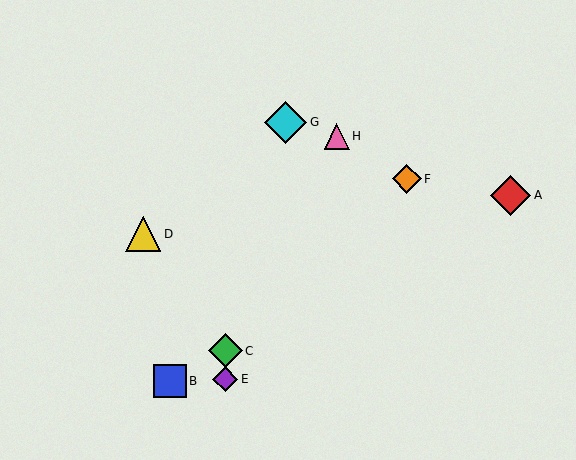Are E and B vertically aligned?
No, E is at x≈225 and B is at x≈170.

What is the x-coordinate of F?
Object F is at x≈407.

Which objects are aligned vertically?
Objects C, E are aligned vertically.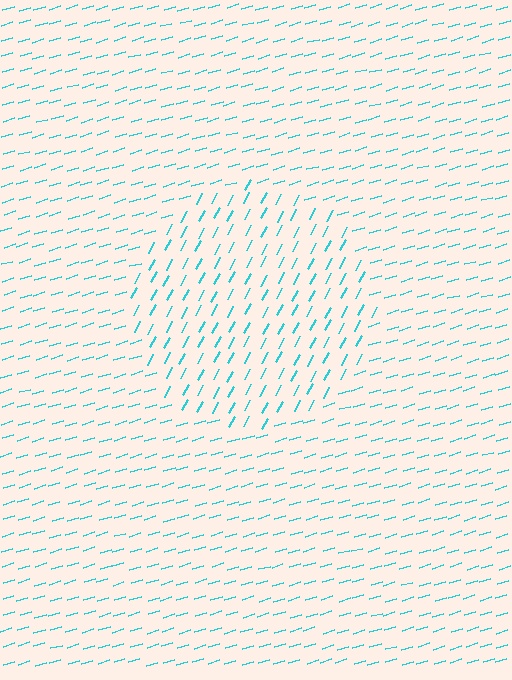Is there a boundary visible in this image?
Yes, there is a texture boundary formed by a change in line orientation.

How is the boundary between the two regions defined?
The boundary is defined purely by a change in line orientation (approximately 45 degrees difference). All lines are the same color and thickness.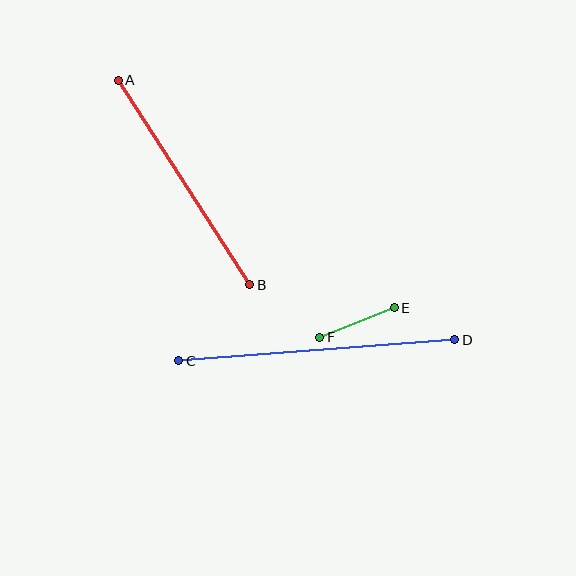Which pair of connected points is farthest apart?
Points C and D are farthest apart.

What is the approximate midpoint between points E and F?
The midpoint is at approximately (357, 322) pixels.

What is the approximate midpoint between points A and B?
The midpoint is at approximately (184, 182) pixels.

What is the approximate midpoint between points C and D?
The midpoint is at approximately (317, 350) pixels.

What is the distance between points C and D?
The distance is approximately 277 pixels.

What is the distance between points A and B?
The distance is approximately 243 pixels.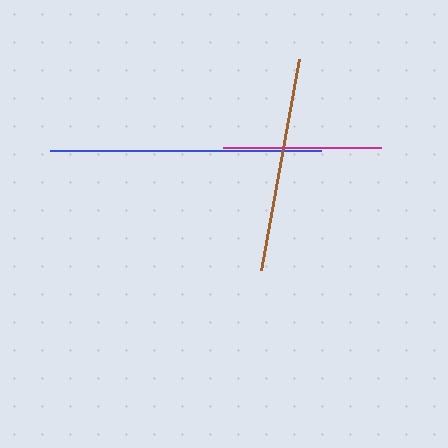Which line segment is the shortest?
The magenta line is the shortest at approximately 157 pixels.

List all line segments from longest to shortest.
From longest to shortest: blue, brown, magenta.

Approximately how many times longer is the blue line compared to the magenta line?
The blue line is approximately 1.7 times the length of the magenta line.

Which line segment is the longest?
The blue line is the longest at approximately 271 pixels.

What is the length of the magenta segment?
The magenta segment is approximately 157 pixels long.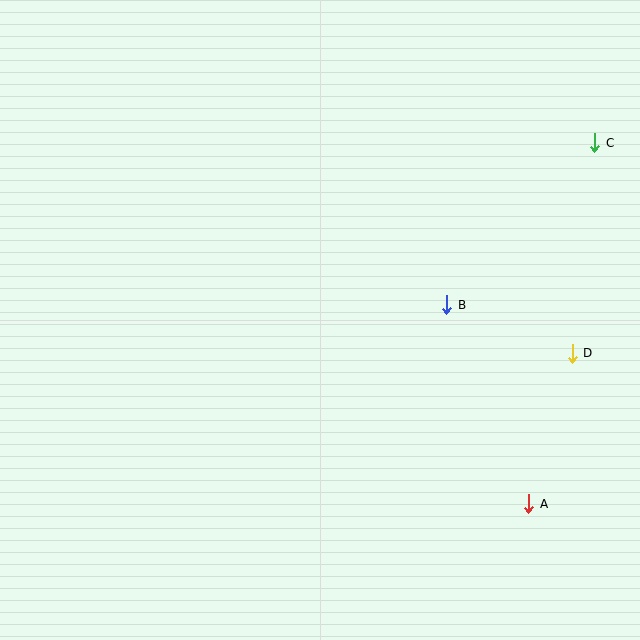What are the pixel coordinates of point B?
Point B is at (447, 305).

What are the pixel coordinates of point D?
Point D is at (572, 353).